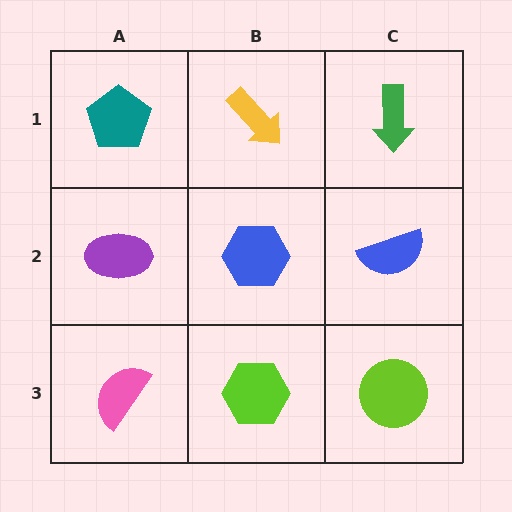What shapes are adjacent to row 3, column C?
A blue semicircle (row 2, column C), a lime hexagon (row 3, column B).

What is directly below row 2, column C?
A lime circle.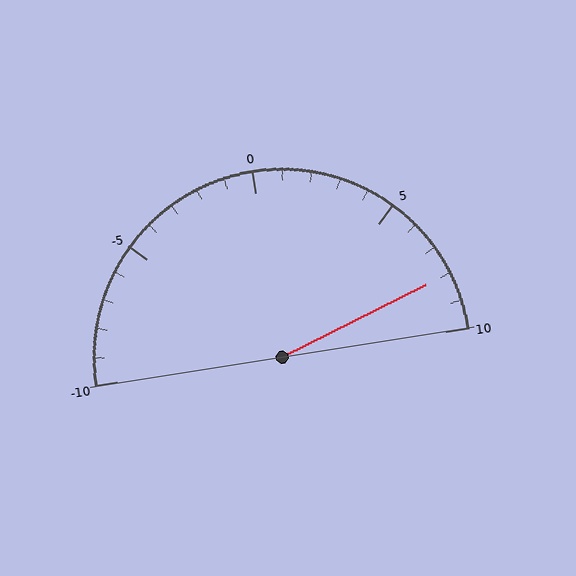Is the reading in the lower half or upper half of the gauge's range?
The reading is in the upper half of the range (-10 to 10).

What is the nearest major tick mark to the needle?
The nearest major tick mark is 10.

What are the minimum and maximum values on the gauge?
The gauge ranges from -10 to 10.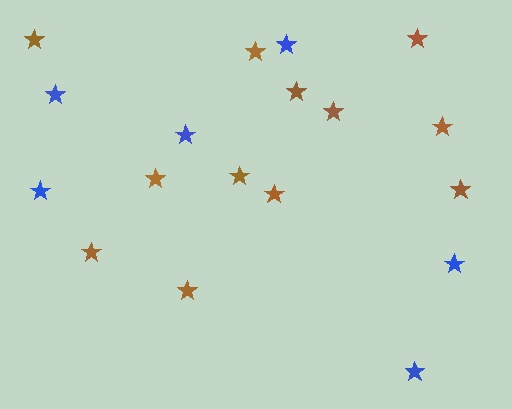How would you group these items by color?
There are 2 groups: one group of brown stars (12) and one group of blue stars (6).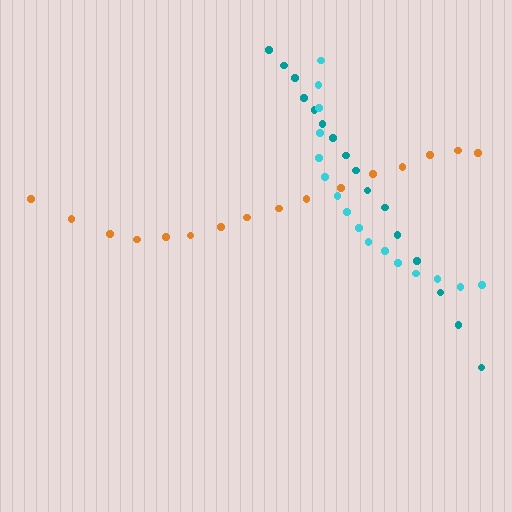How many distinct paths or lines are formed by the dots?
There are 3 distinct paths.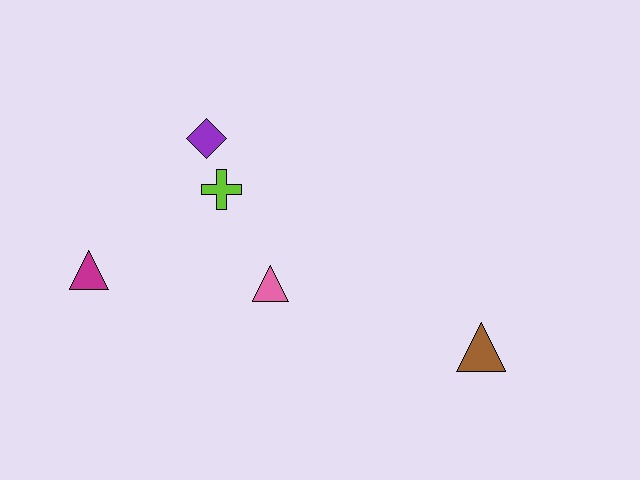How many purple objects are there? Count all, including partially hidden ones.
There is 1 purple object.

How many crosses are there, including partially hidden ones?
There is 1 cross.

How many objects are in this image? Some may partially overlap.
There are 5 objects.